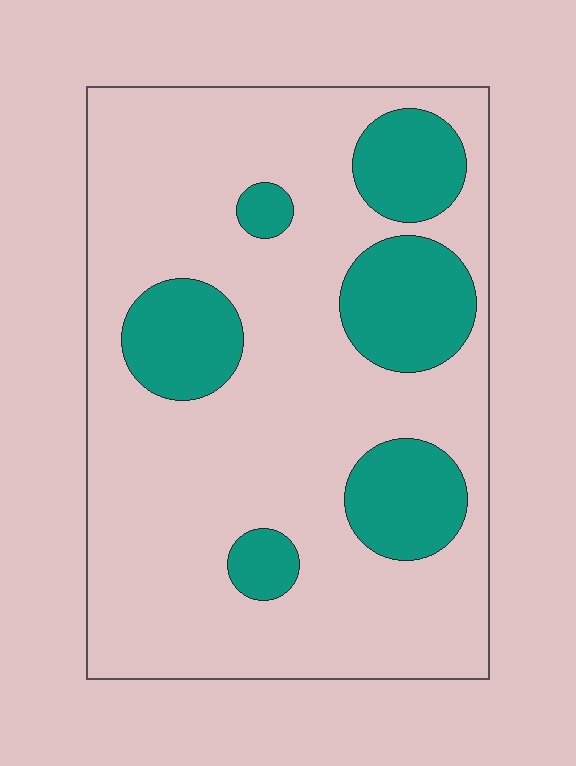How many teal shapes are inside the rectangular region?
6.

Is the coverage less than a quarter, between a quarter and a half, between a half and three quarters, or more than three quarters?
Less than a quarter.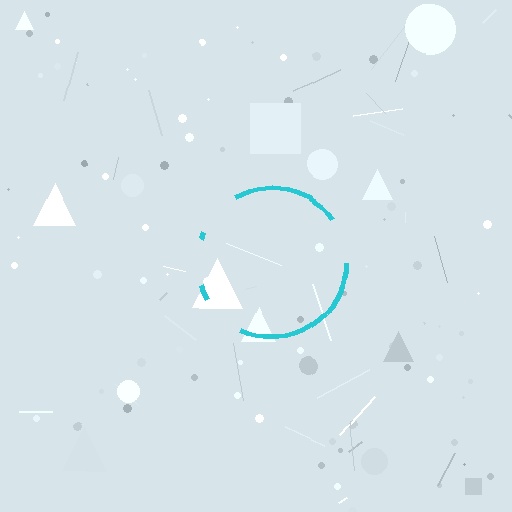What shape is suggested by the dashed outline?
The dashed outline suggests a circle.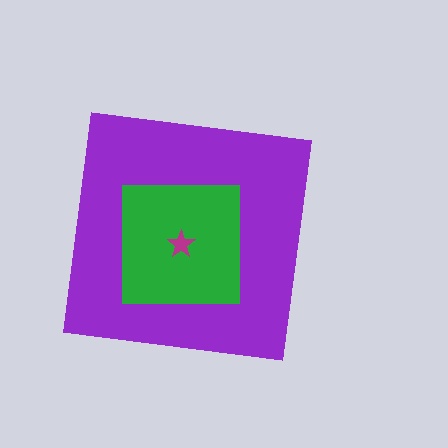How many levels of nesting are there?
3.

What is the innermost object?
The magenta star.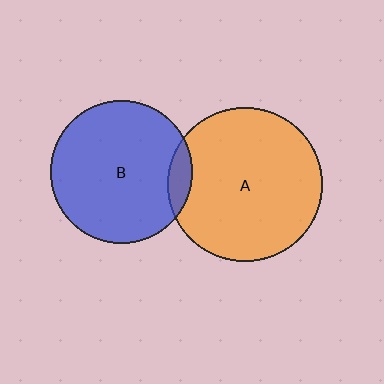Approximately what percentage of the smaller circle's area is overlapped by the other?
Approximately 10%.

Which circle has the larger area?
Circle A (orange).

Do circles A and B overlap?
Yes.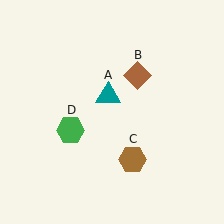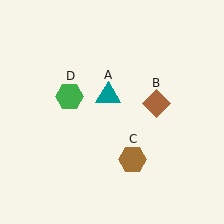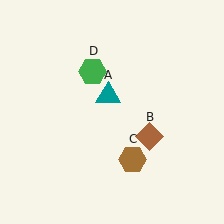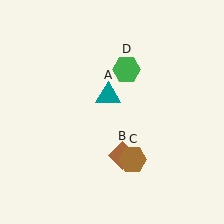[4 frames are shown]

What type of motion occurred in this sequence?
The brown diamond (object B), green hexagon (object D) rotated clockwise around the center of the scene.